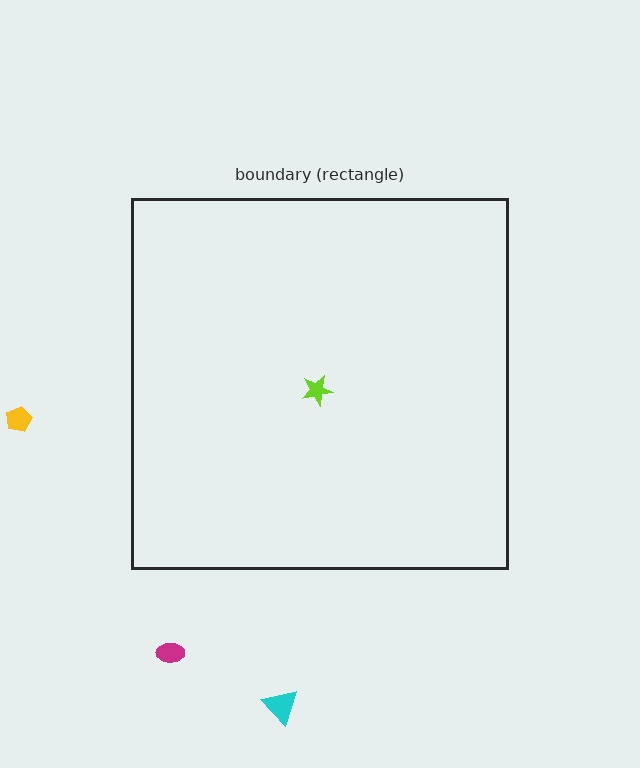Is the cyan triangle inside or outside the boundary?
Outside.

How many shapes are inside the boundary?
1 inside, 3 outside.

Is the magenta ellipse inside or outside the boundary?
Outside.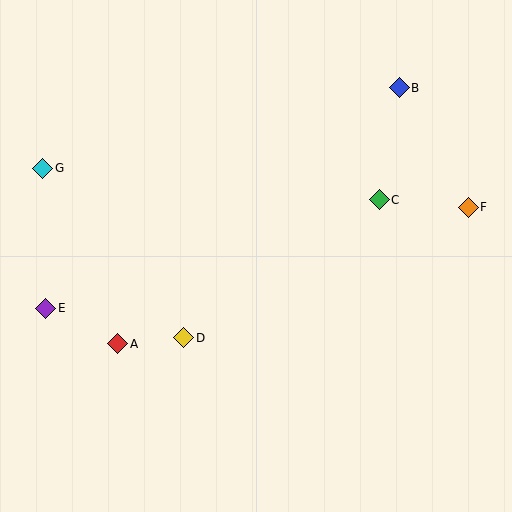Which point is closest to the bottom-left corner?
Point A is closest to the bottom-left corner.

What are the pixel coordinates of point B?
Point B is at (399, 88).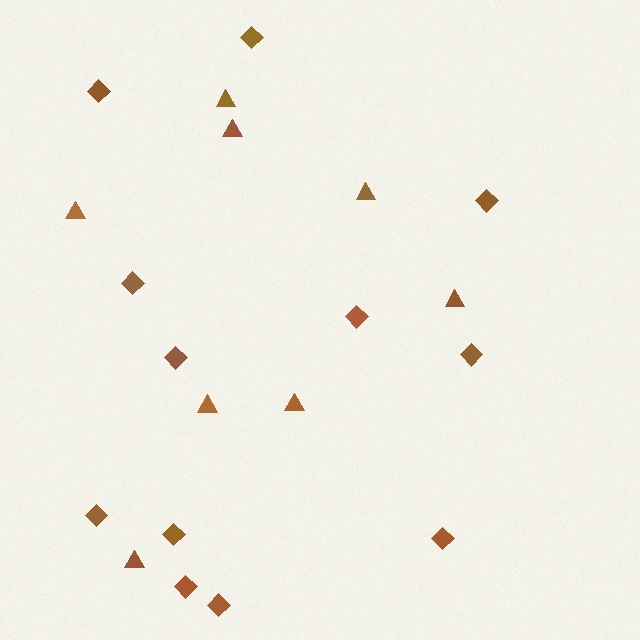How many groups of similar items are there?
There are 2 groups: one group of diamonds (12) and one group of triangles (8).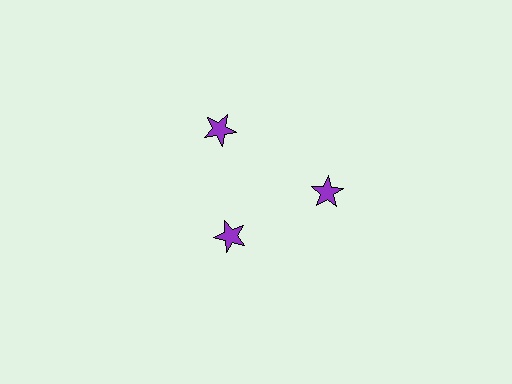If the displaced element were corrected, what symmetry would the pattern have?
It would have 3-fold rotational symmetry — the pattern would map onto itself every 120 degrees.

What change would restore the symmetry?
The symmetry would be restored by moving it outward, back onto the ring so that all 3 stars sit at equal angles and equal distance from the center.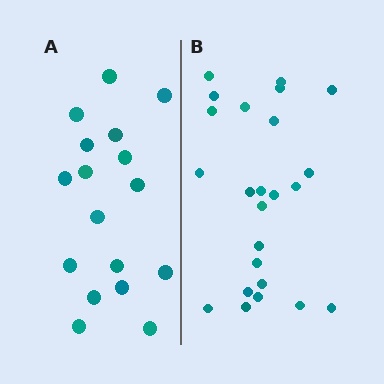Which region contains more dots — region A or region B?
Region B (the right region) has more dots.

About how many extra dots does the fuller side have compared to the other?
Region B has roughly 8 or so more dots than region A.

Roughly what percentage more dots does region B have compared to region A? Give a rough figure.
About 40% more.